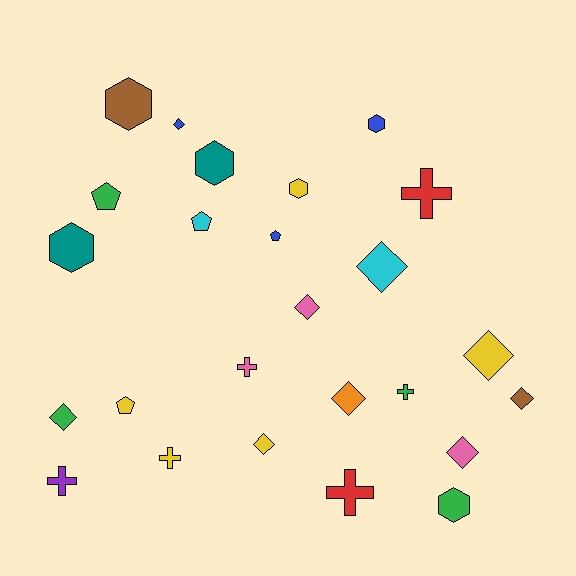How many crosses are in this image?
There are 6 crosses.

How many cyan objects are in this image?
There are 2 cyan objects.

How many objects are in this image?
There are 25 objects.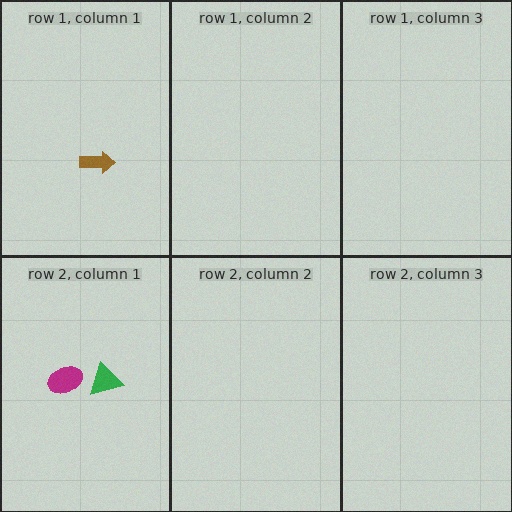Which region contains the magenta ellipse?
The row 2, column 1 region.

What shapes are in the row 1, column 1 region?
The brown arrow.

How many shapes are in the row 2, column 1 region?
2.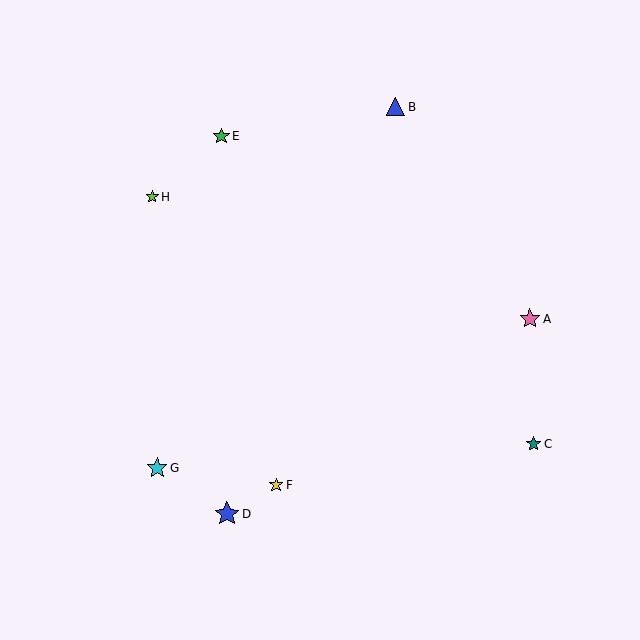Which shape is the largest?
The blue star (labeled D) is the largest.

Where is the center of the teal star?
The center of the teal star is at (533, 444).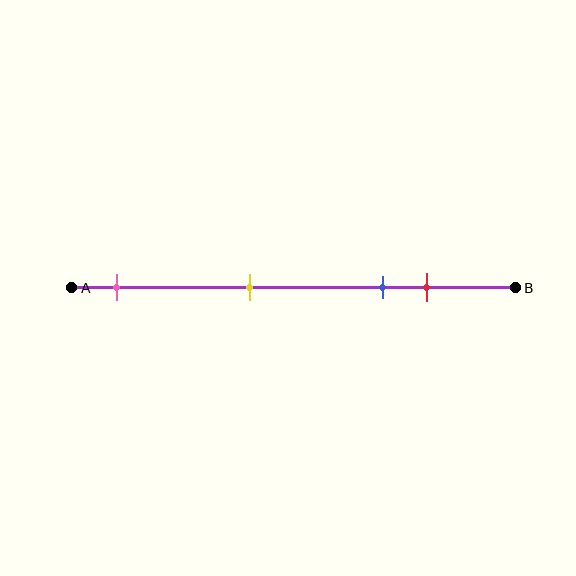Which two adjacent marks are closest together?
The blue and red marks are the closest adjacent pair.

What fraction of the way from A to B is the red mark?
The red mark is approximately 80% (0.8) of the way from A to B.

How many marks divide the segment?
There are 4 marks dividing the segment.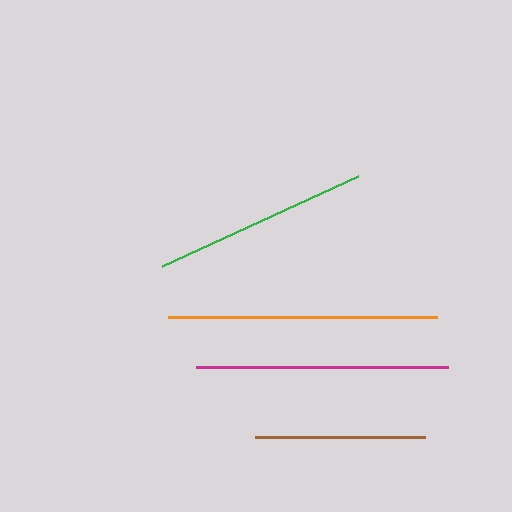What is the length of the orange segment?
The orange segment is approximately 269 pixels long.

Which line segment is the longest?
The orange line is the longest at approximately 269 pixels.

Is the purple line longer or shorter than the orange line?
The orange line is longer than the purple line.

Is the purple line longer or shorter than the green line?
The green line is longer than the purple line.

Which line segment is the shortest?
The purple line is the shortest at approximately 140 pixels.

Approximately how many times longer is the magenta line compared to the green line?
The magenta line is approximately 1.2 times the length of the green line.